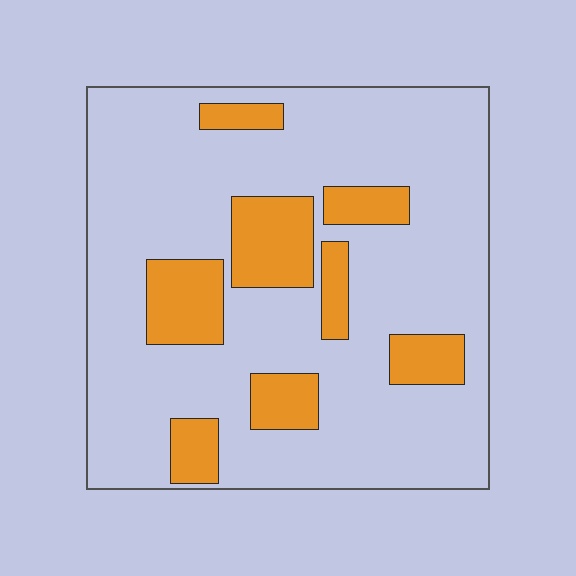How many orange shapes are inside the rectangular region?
8.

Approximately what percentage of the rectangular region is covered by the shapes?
Approximately 20%.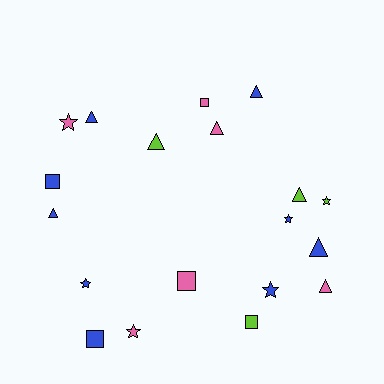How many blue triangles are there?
There are 4 blue triangles.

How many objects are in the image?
There are 19 objects.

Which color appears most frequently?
Blue, with 9 objects.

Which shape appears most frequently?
Triangle, with 8 objects.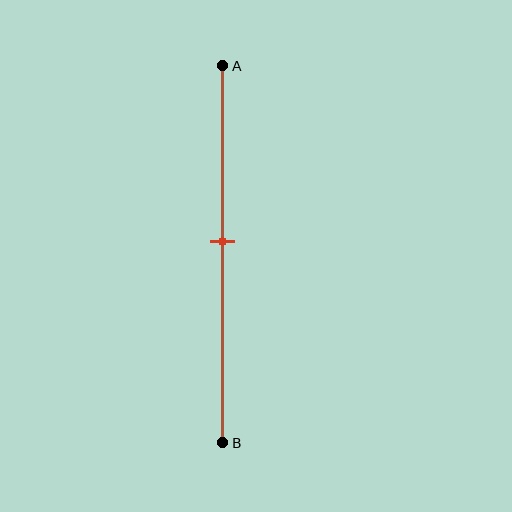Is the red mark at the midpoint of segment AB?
No, the mark is at about 45% from A, not at the 50% midpoint.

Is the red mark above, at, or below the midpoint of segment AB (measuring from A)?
The red mark is above the midpoint of segment AB.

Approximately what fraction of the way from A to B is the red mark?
The red mark is approximately 45% of the way from A to B.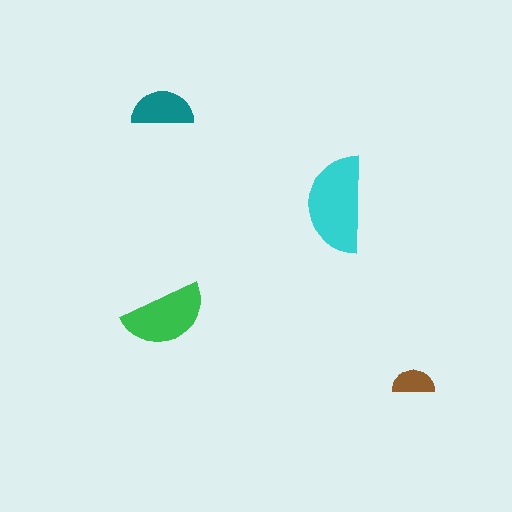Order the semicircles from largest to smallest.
the cyan one, the green one, the teal one, the brown one.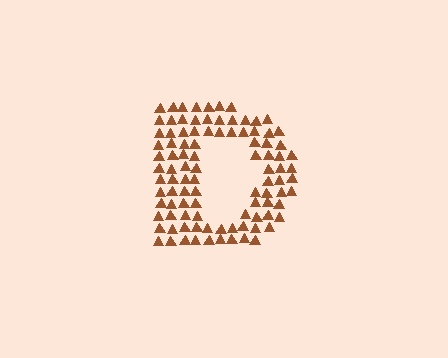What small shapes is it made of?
It is made of small triangles.